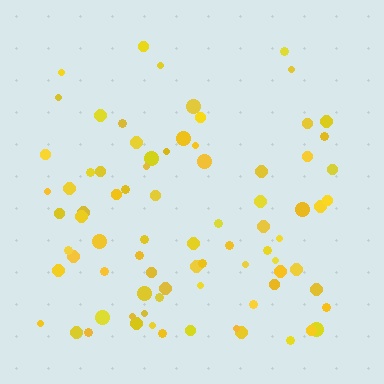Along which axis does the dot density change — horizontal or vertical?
Vertical.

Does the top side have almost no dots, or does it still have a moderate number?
Still a moderate number, just noticeably fewer than the bottom.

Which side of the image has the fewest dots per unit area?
The top.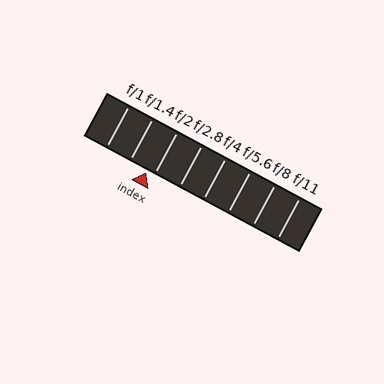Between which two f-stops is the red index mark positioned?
The index mark is between f/1.4 and f/2.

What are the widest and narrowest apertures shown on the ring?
The widest aperture shown is f/1 and the narrowest is f/11.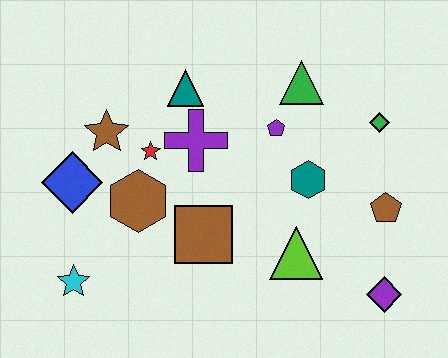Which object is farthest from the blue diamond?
The purple diamond is farthest from the blue diamond.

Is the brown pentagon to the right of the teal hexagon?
Yes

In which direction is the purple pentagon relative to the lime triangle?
The purple pentagon is above the lime triangle.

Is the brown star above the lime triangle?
Yes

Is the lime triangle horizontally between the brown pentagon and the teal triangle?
Yes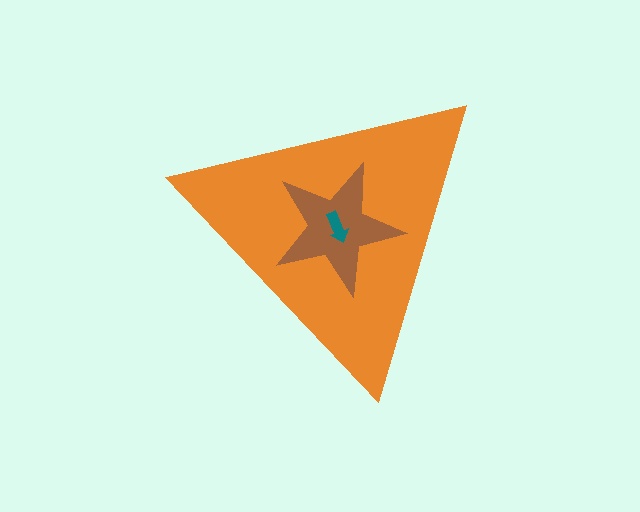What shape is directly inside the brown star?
The teal arrow.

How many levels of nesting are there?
3.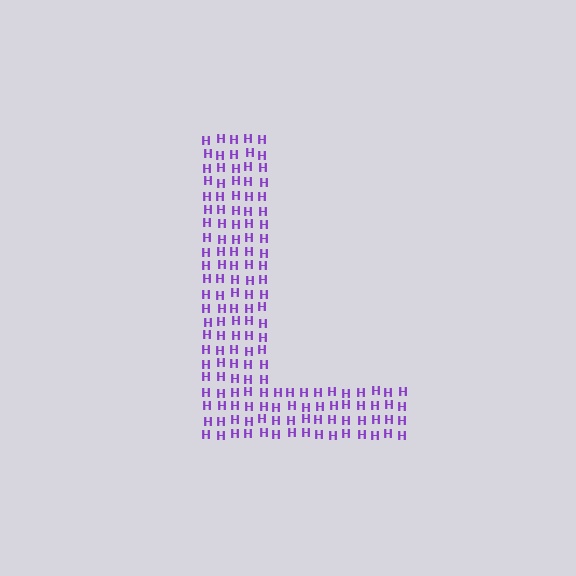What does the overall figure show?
The overall figure shows the letter L.